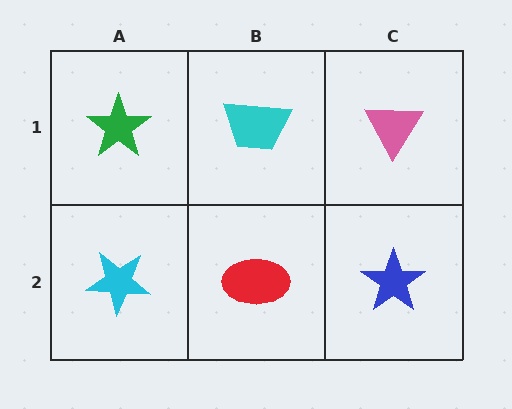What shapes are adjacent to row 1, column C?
A blue star (row 2, column C), a cyan trapezoid (row 1, column B).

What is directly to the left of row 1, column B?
A green star.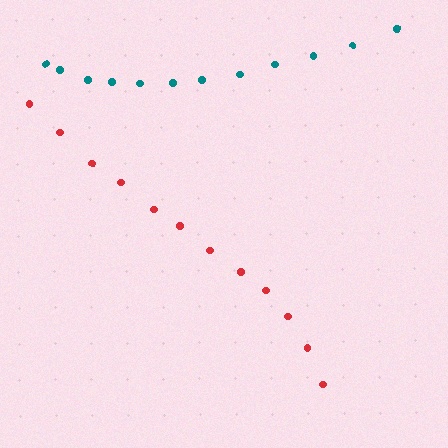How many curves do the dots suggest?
There are 2 distinct paths.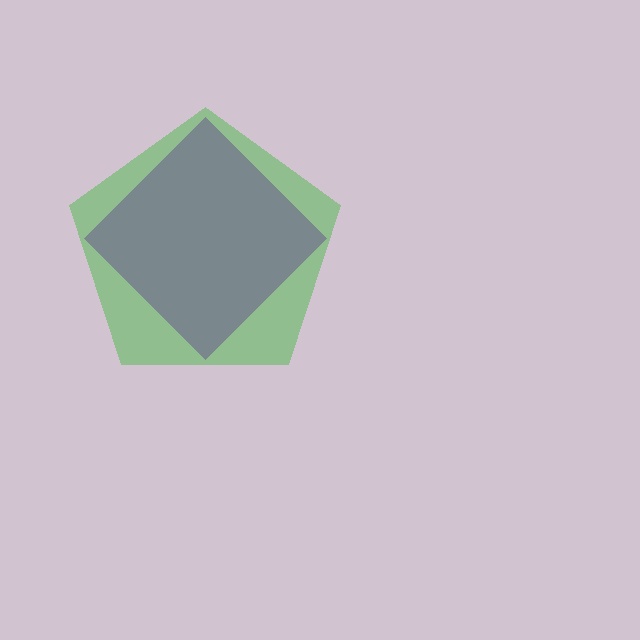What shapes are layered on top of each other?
The layered shapes are: a purple diamond, a green pentagon.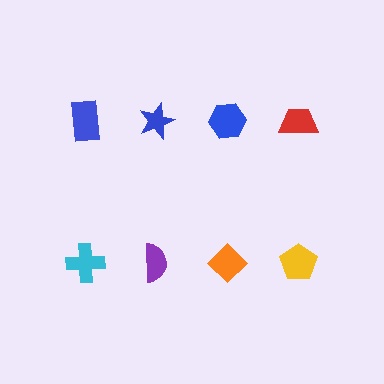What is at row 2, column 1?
A cyan cross.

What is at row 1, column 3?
A blue hexagon.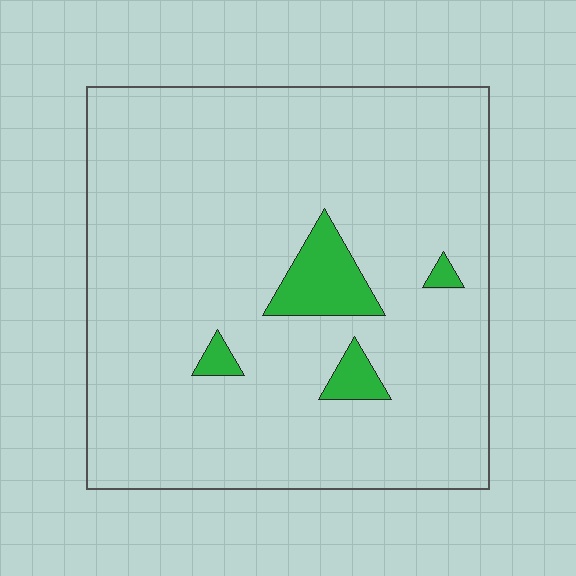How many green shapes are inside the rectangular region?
4.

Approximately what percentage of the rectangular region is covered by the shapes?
Approximately 5%.